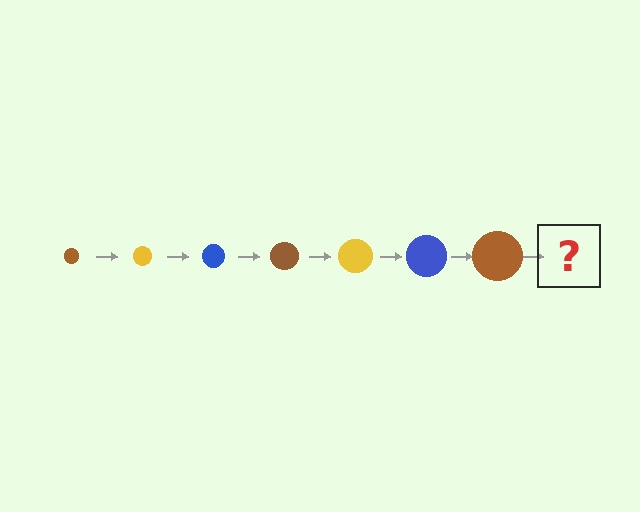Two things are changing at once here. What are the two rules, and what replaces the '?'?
The two rules are that the circle grows larger each step and the color cycles through brown, yellow, and blue. The '?' should be a yellow circle, larger than the previous one.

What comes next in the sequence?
The next element should be a yellow circle, larger than the previous one.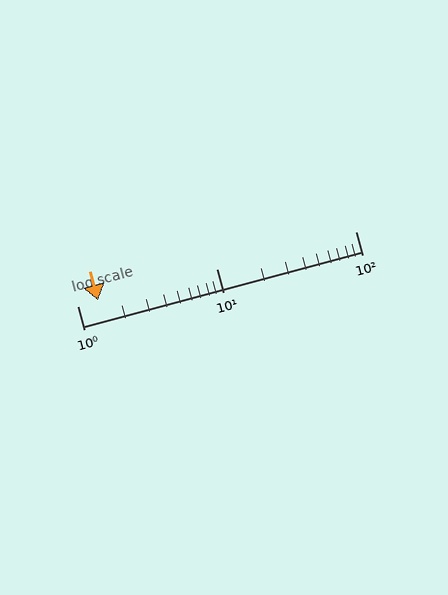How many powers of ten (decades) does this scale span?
The scale spans 2 decades, from 1 to 100.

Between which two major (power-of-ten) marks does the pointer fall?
The pointer is between 1 and 10.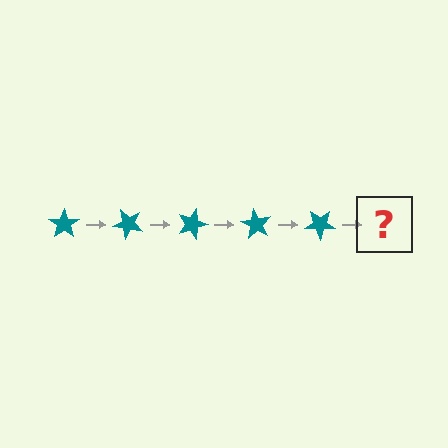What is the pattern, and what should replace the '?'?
The pattern is that the star rotates 45 degrees each step. The '?' should be a teal star rotated 225 degrees.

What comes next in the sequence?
The next element should be a teal star rotated 225 degrees.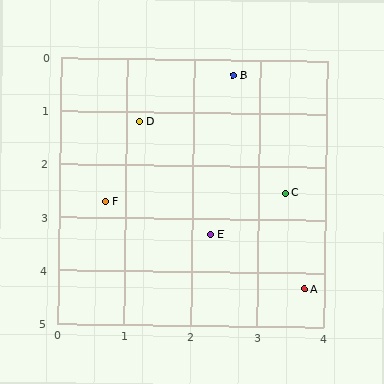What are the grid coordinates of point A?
Point A is at approximately (3.7, 4.3).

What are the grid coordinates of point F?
Point F is at approximately (0.7, 2.7).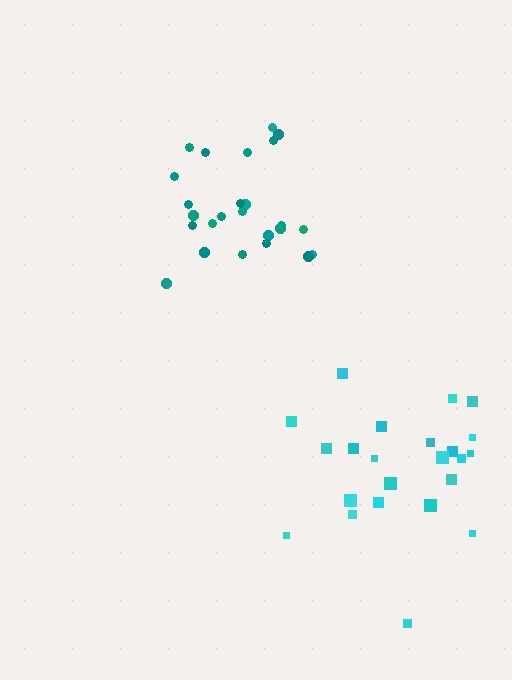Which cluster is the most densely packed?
Teal.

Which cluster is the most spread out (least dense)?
Cyan.